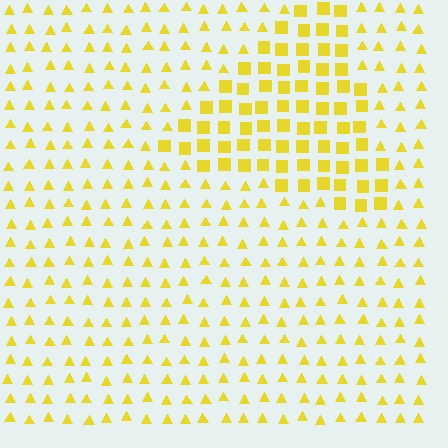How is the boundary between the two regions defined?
The boundary is defined by a change in element shape: squares inside vs. triangles outside. All elements share the same color and spacing.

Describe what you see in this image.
The image is filled with small yellow elements arranged in a uniform grid. A triangle-shaped region contains squares, while the surrounding area contains triangles. The boundary is defined purely by the change in element shape.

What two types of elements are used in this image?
The image uses squares inside the triangle region and triangles outside it.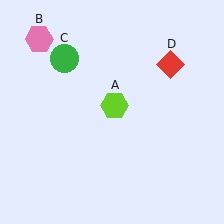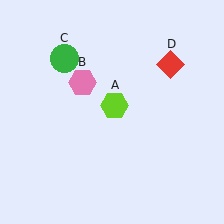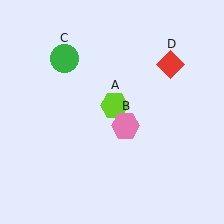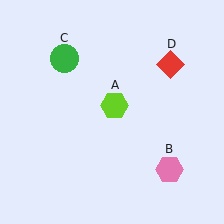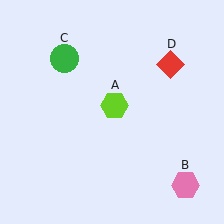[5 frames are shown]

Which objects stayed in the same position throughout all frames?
Lime hexagon (object A) and green circle (object C) and red diamond (object D) remained stationary.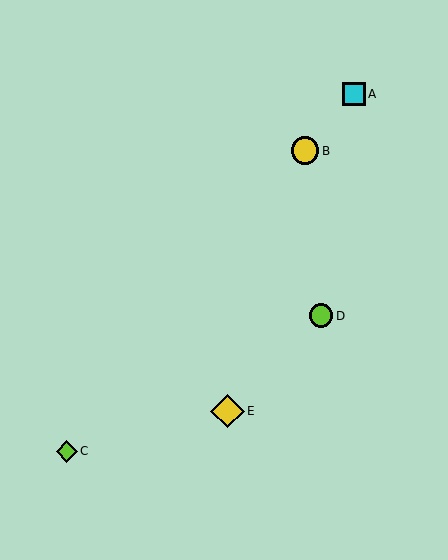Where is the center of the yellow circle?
The center of the yellow circle is at (305, 151).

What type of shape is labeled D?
Shape D is a lime circle.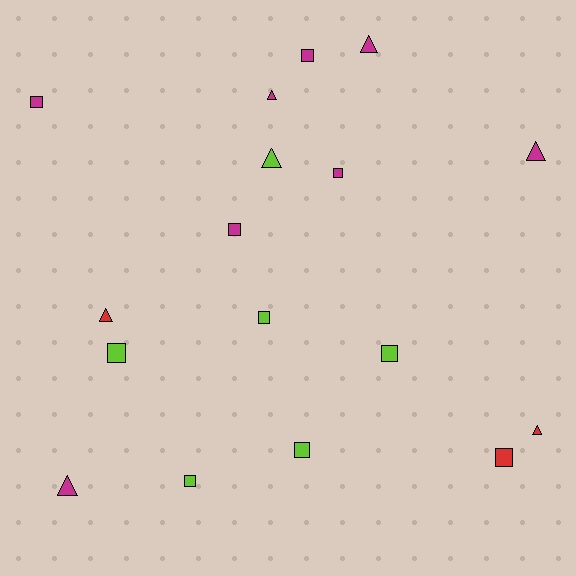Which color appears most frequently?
Magenta, with 8 objects.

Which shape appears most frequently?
Square, with 10 objects.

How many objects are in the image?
There are 17 objects.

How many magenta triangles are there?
There are 4 magenta triangles.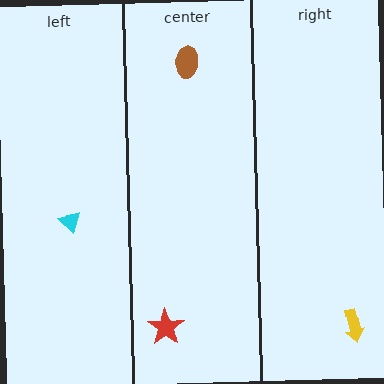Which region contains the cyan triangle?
The left region.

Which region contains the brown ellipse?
The center region.